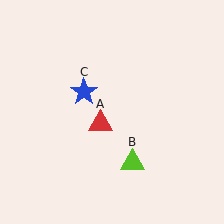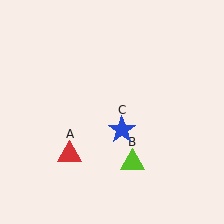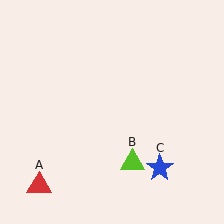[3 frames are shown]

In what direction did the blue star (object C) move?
The blue star (object C) moved down and to the right.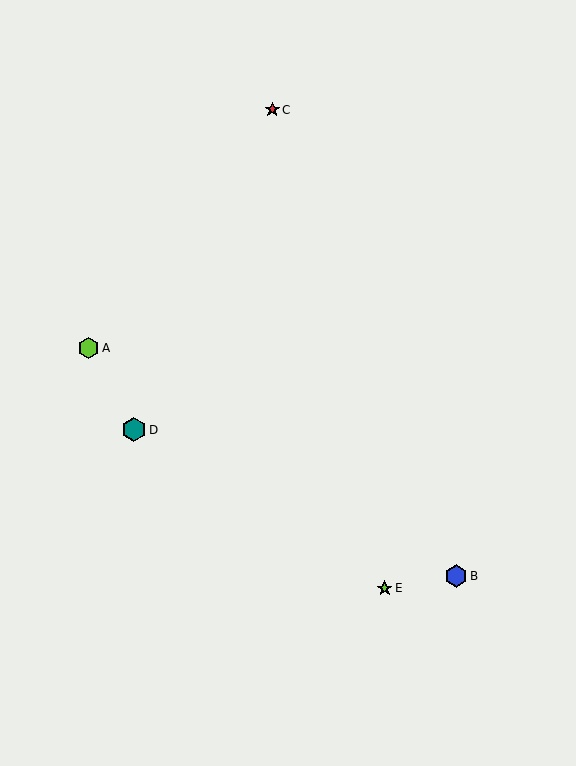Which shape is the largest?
The teal hexagon (labeled D) is the largest.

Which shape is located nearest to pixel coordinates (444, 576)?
The blue hexagon (labeled B) at (456, 576) is nearest to that location.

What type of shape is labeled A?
Shape A is a lime hexagon.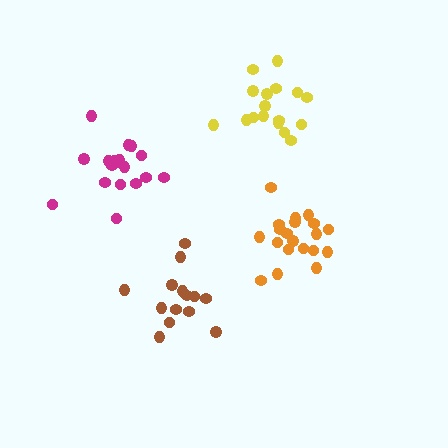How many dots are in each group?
Group 1: 14 dots, Group 2: 20 dots, Group 3: 18 dots, Group 4: 17 dots (69 total).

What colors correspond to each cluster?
The clusters are colored: brown, orange, magenta, yellow.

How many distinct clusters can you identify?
There are 4 distinct clusters.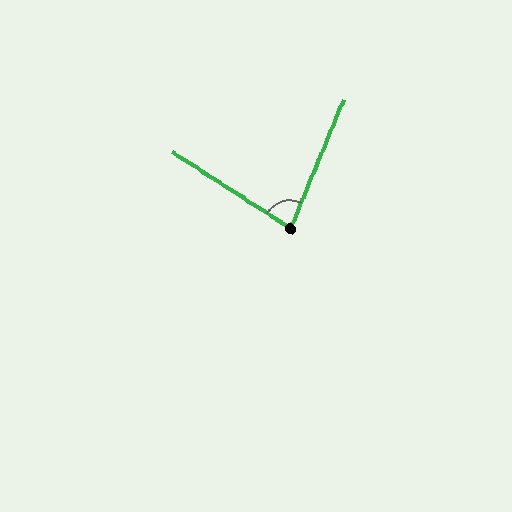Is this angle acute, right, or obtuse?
It is acute.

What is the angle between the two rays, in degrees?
Approximately 80 degrees.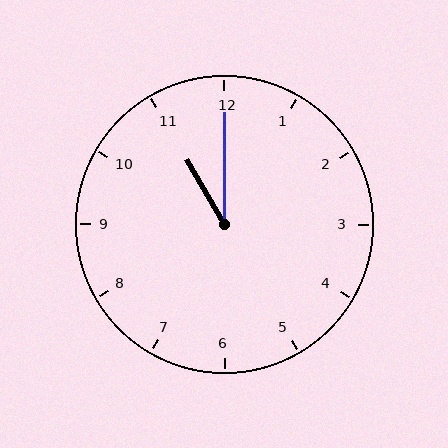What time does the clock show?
11:00.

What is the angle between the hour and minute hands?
Approximately 30 degrees.